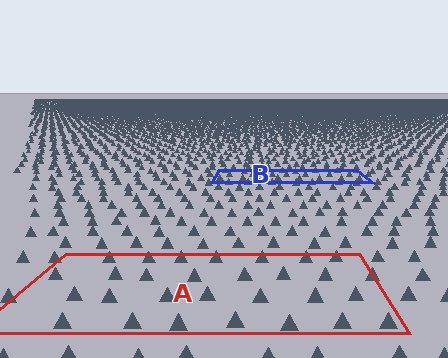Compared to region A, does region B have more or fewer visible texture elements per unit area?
Region B has more texture elements per unit area — they are packed more densely because it is farther away.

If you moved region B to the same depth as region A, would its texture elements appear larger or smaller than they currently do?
They would appear larger. At a closer depth, the same texture elements are projected at a bigger on-screen size.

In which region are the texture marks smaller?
The texture marks are smaller in region B, because it is farther away.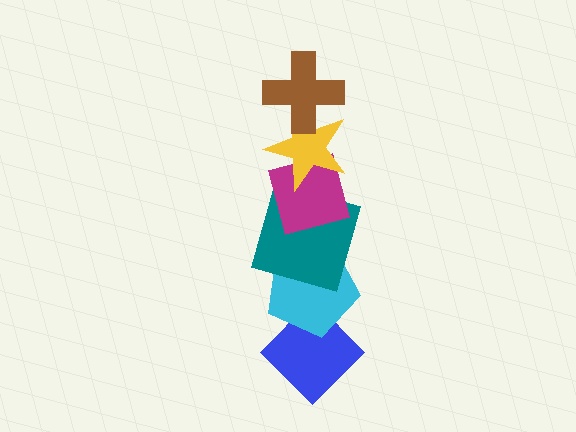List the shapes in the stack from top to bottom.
From top to bottom: the brown cross, the yellow star, the magenta square, the teal square, the cyan pentagon, the blue diamond.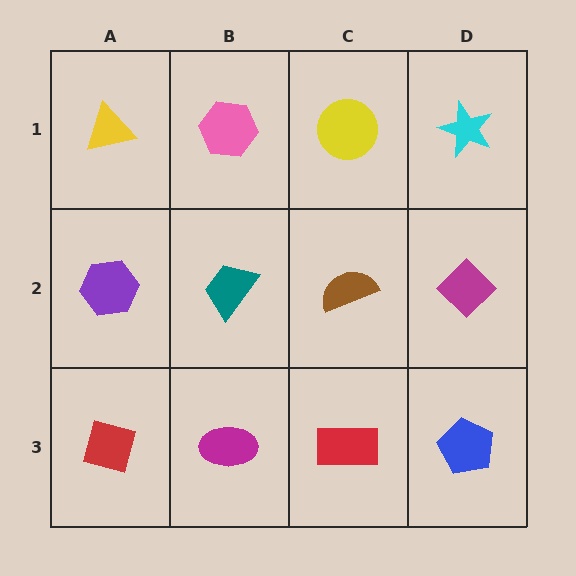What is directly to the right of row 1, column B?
A yellow circle.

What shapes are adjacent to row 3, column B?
A teal trapezoid (row 2, column B), a red diamond (row 3, column A), a red rectangle (row 3, column C).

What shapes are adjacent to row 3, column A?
A purple hexagon (row 2, column A), a magenta ellipse (row 3, column B).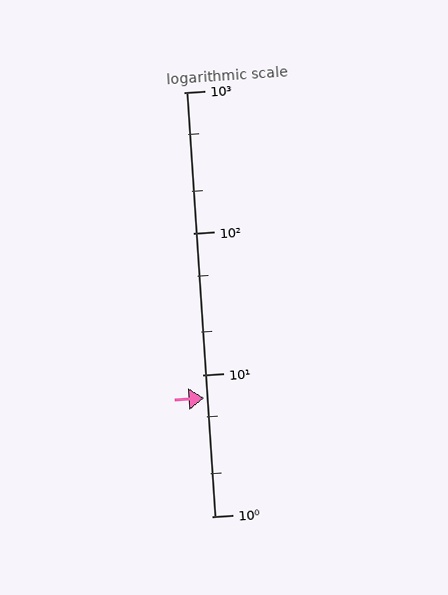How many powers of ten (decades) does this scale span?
The scale spans 3 decades, from 1 to 1000.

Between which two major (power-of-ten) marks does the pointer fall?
The pointer is between 1 and 10.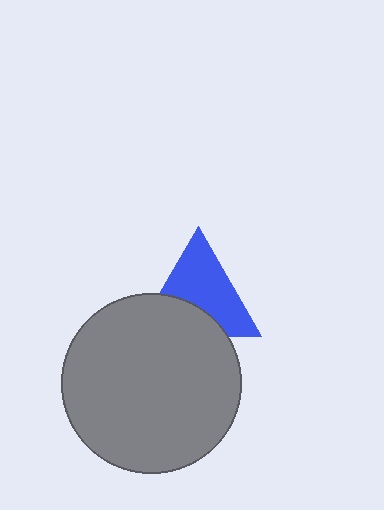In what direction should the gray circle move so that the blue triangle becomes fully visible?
The gray circle should move down. That is the shortest direction to clear the overlap and leave the blue triangle fully visible.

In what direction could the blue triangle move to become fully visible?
The blue triangle could move up. That would shift it out from behind the gray circle entirely.